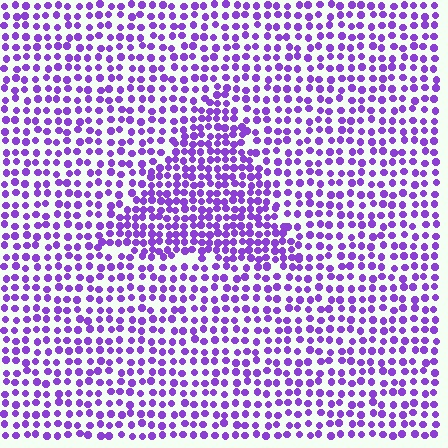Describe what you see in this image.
The image contains small purple elements arranged at two different densities. A triangle-shaped region is visible where the elements are more densely packed than the surrounding area.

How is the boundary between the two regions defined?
The boundary is defined by a change in element density (approximately 1.6x ratio). All elements are the same color, size, and shape.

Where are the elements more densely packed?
The elements are more densely packed inside the triangle boundary.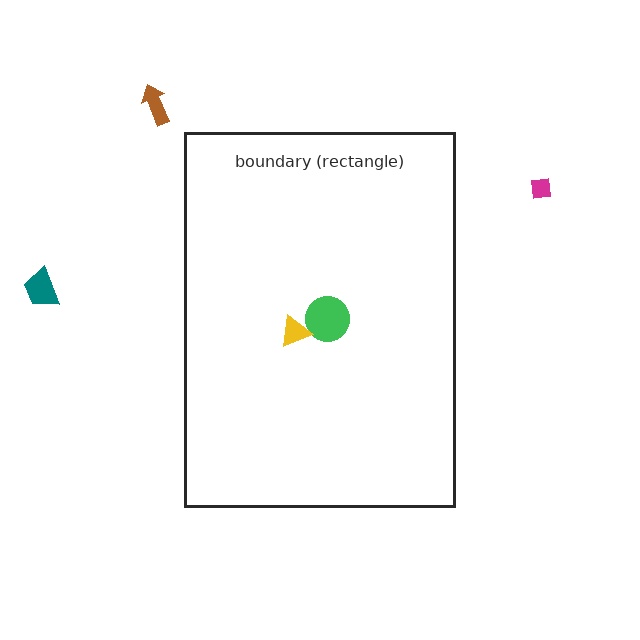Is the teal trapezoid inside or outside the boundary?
Outside.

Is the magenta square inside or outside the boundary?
Outside.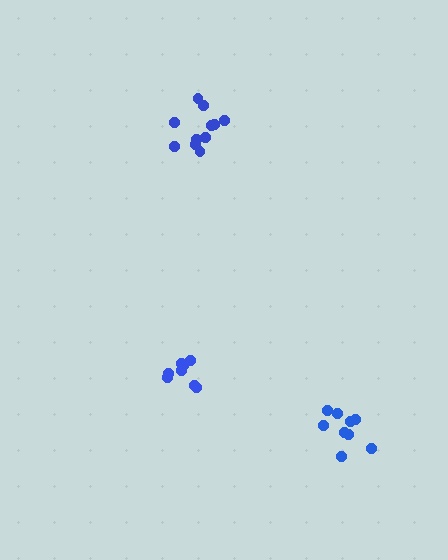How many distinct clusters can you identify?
There are 3 distinct clusters.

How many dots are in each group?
Group 1: 8 dots, Group 2: 9 dots, Group 3: 12 dots (29 total).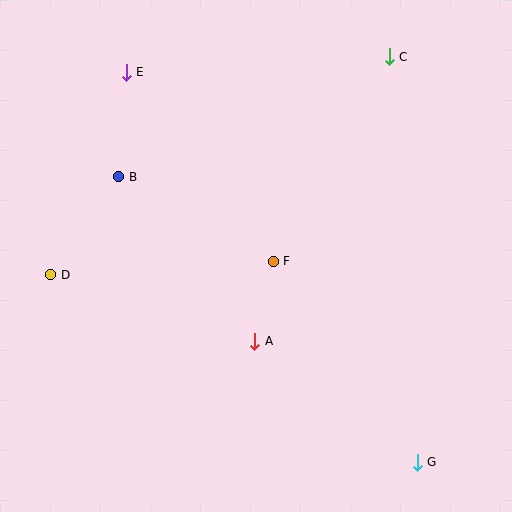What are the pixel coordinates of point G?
Point G is at (417, 462).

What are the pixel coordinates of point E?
Point E is at (126, 72).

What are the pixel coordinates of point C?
Point C is at (389, 57).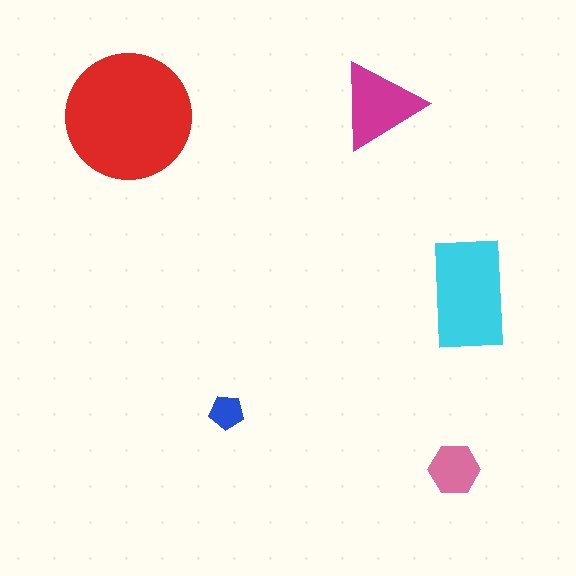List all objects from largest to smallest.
The red circle, the cyan rectangle, the magenta triangle, the pink hexagon, the blue pentagon.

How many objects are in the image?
There are 5 objects in the image.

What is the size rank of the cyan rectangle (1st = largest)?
2nd.